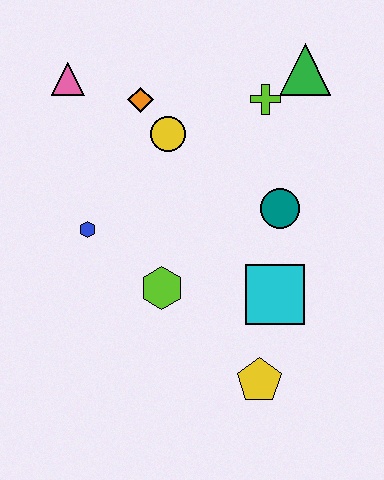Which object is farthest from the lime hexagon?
The green triangle is farthest from the lime hexagon.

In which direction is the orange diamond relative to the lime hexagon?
The orange diamond is above the lime hexagon.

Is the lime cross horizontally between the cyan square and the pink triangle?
Yes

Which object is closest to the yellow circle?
The orange diamond is closest to the yellow circle.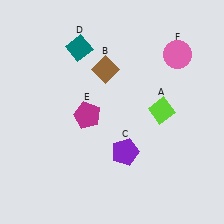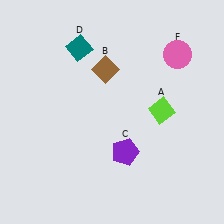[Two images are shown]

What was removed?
The magenta pentagon (E) was removed in Image 2.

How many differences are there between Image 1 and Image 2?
There is 1 difference between the two images.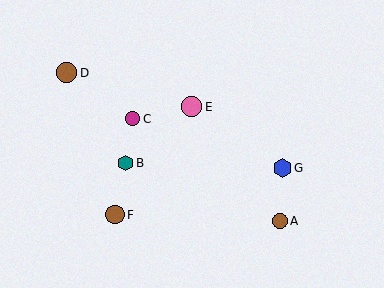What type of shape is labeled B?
Shape B is a teal hexagon.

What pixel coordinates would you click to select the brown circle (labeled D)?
Click at (67, 73) to select the brown circle D.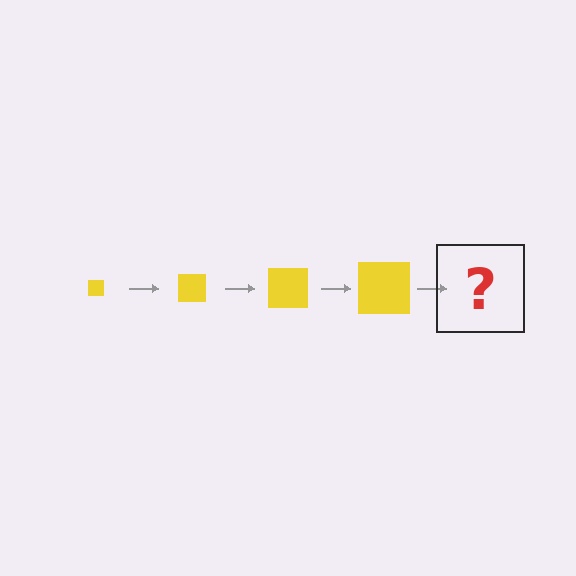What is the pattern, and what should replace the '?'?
The pattern is that the square gets progressively larger each step. The '?' should be a yellow square, larger than the previous one.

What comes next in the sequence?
The next element should be a yellow square, larger than the previous one.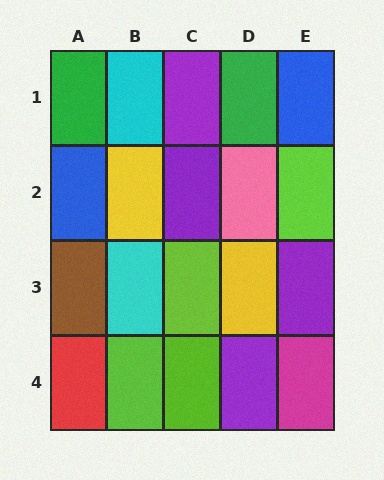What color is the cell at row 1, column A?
Green.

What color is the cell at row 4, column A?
Red.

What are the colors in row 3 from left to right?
Brown, cyan, lime, yellow, purple.